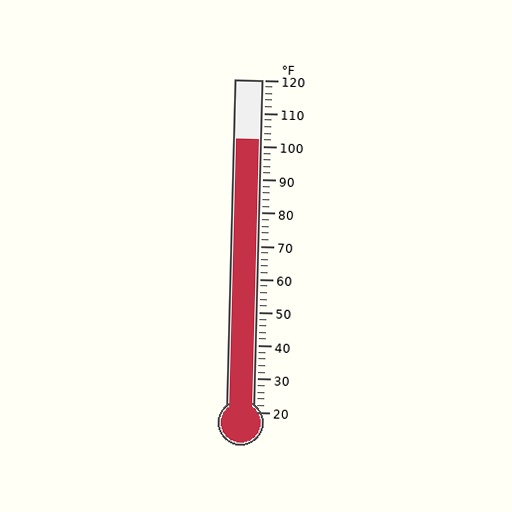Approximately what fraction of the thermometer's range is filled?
The thermometer is filled to approximately 80% of its range.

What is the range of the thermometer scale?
The thermometer scale ranges from 20°F to 120°F.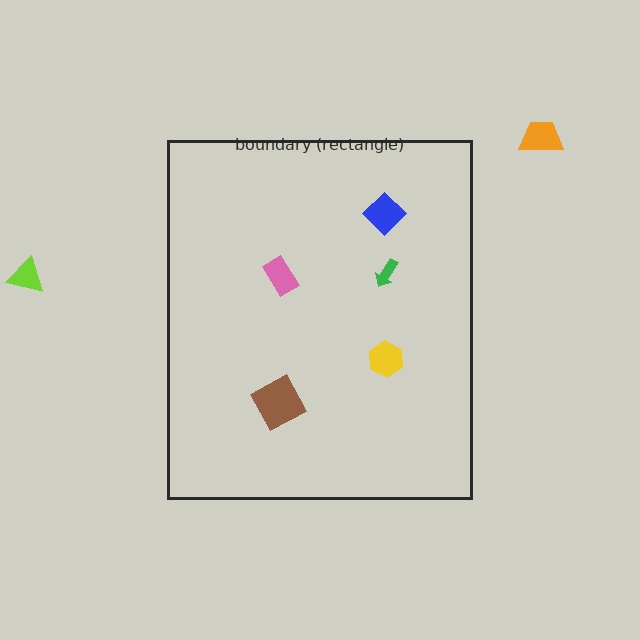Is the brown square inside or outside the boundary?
Inside.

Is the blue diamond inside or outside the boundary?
Inside.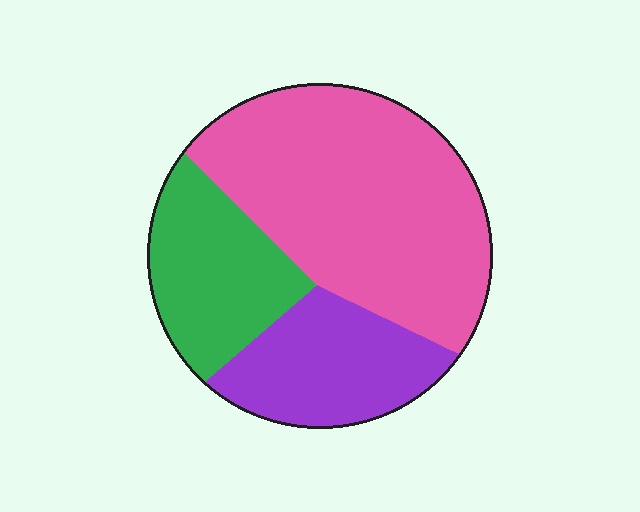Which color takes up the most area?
Pink, at roughly 55%.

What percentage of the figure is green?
Green covers 23% of the figure.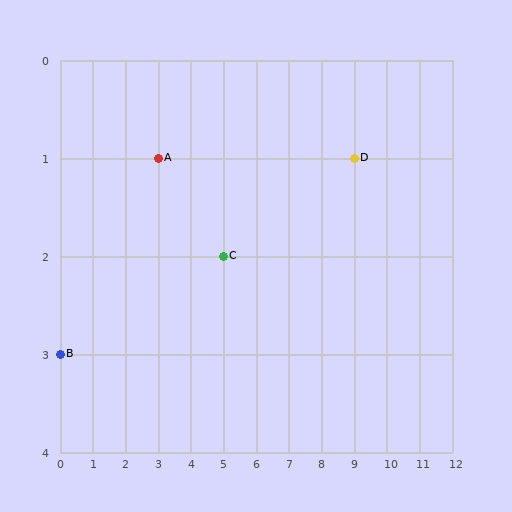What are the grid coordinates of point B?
Point B is at grid coordinates (0, 3).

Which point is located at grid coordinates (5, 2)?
Point C is at (5, 2).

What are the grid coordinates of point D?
Point D is at grid coordinates (9, 1).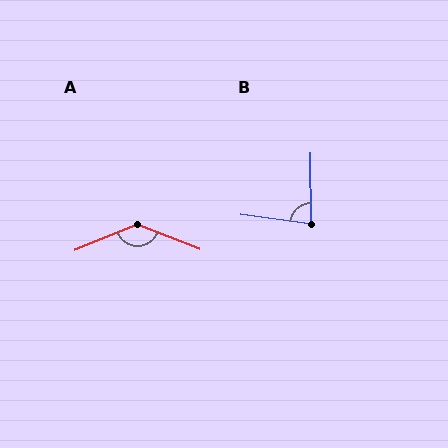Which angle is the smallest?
B, at approximately 82 degrees.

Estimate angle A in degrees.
Approximately 136 degrees.